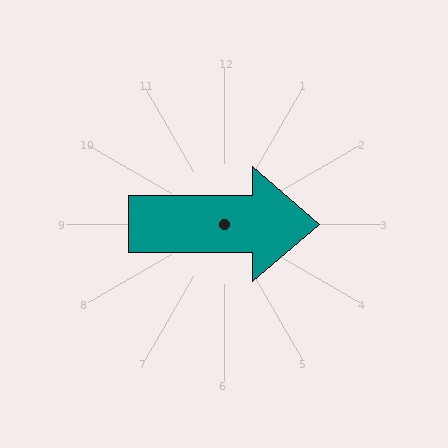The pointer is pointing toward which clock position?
Roughly 3 o'clock.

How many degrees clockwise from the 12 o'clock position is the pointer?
Approximately 90 degrees.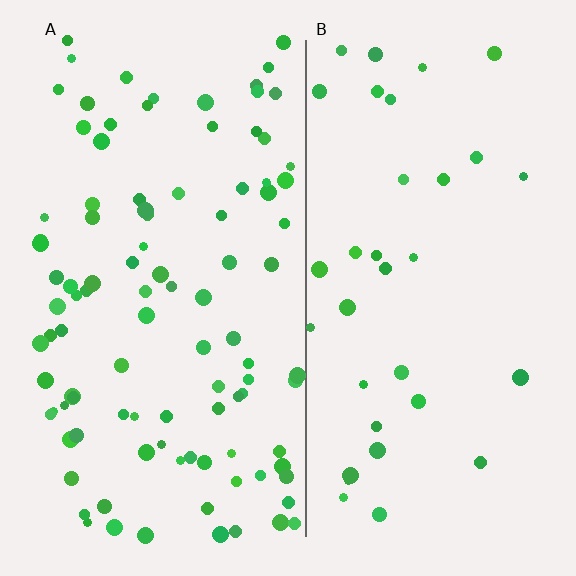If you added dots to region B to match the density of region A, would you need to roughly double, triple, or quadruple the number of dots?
Approximately triple.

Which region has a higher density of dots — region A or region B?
A (the left).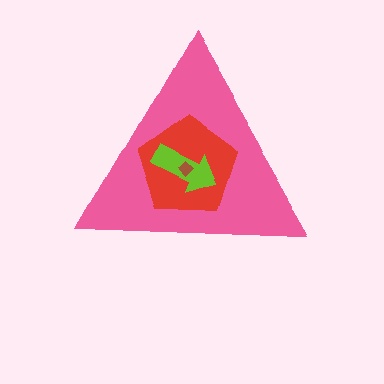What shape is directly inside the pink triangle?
The red pentagon.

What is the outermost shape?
The pink triangle.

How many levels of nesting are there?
4.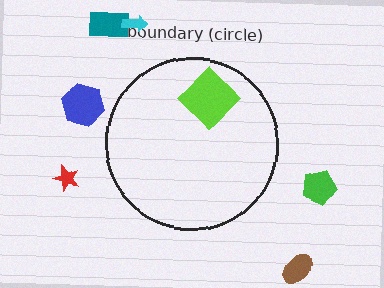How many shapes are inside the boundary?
1 inside, 6 outside.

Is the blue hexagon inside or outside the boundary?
Outside.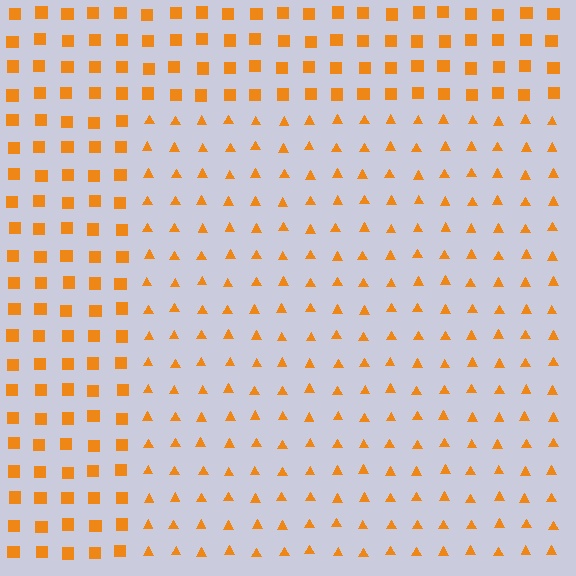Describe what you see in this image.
The image is filled with small orange elements arranged in a uniform grid. A rectangle-shaped region contains triangles, while the surrounding area contains squares. The boundary is defined purely by the change in element shape.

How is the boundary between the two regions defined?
The boundary is defined by a change in element shape: triangles inside vs. squares outside. All elements share the same color and spacing.